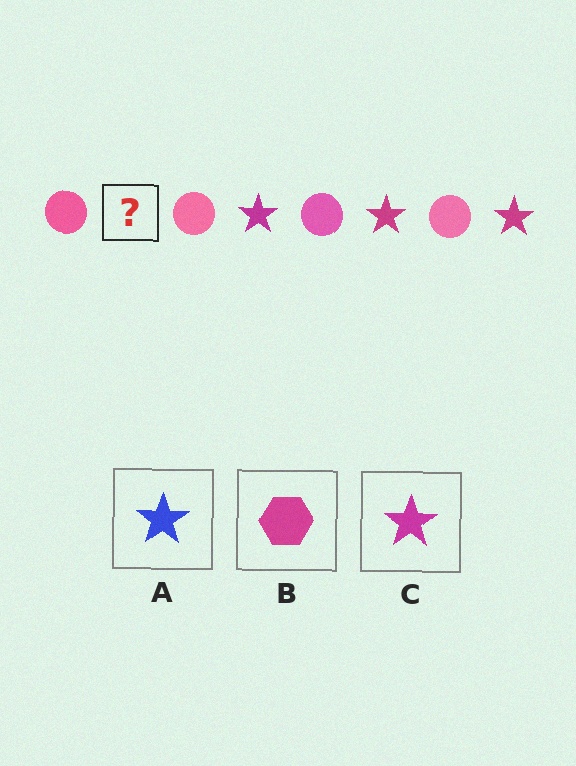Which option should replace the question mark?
Option C.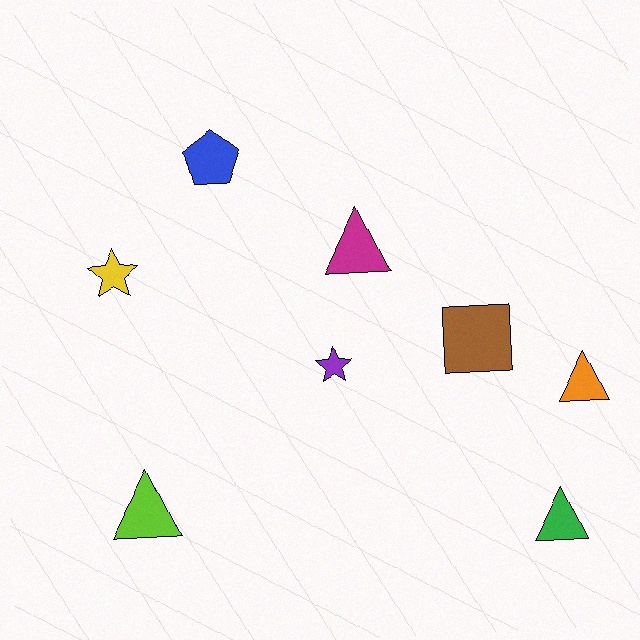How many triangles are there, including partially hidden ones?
There are 4 triangles.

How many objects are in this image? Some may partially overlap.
There are 8 objects.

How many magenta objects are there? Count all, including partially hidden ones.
There is 1 magenta object.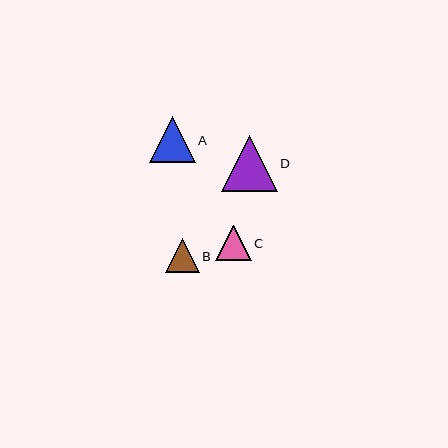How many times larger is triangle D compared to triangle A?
Triangle D is approximately 1.2 times the size of triangle A.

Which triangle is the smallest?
Triangle B is the smallest with a size of approximately 34 pixels.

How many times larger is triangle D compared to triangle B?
Triangle D is approximately 1.6 times the size of triangle B.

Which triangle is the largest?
Triangle D is the largest with a size of approximately 55 pixels.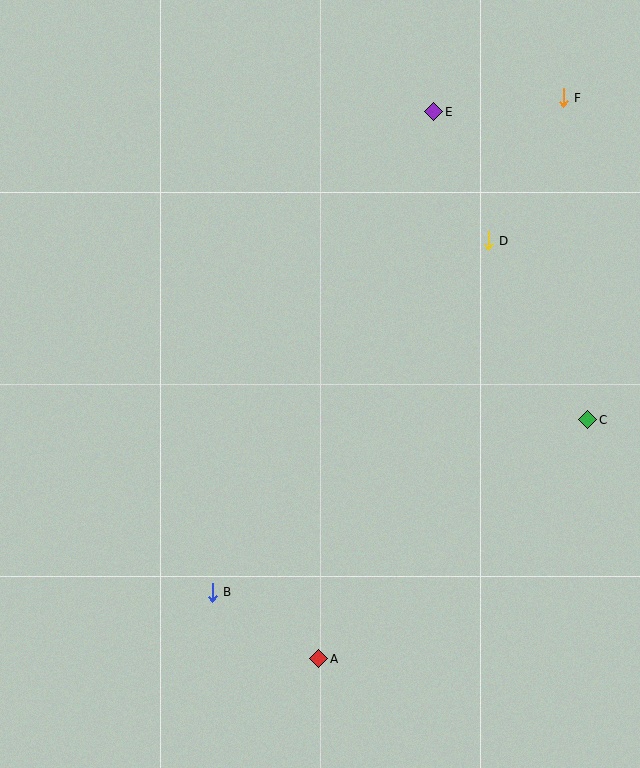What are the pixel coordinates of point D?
Point D is at (488, 241).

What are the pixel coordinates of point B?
Point B is at (212, 592).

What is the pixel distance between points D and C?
The distance between D and C is 205 pixels.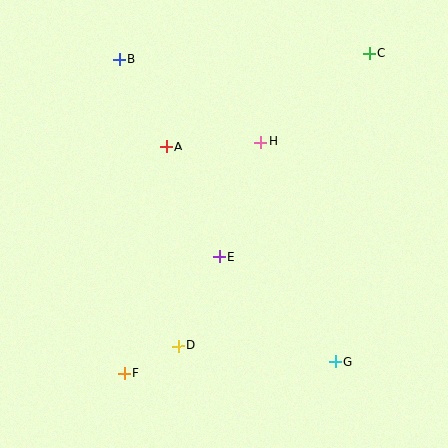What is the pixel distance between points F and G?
The distance between F and G is 211 pixels.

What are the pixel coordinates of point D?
Point D is at (178, 346).